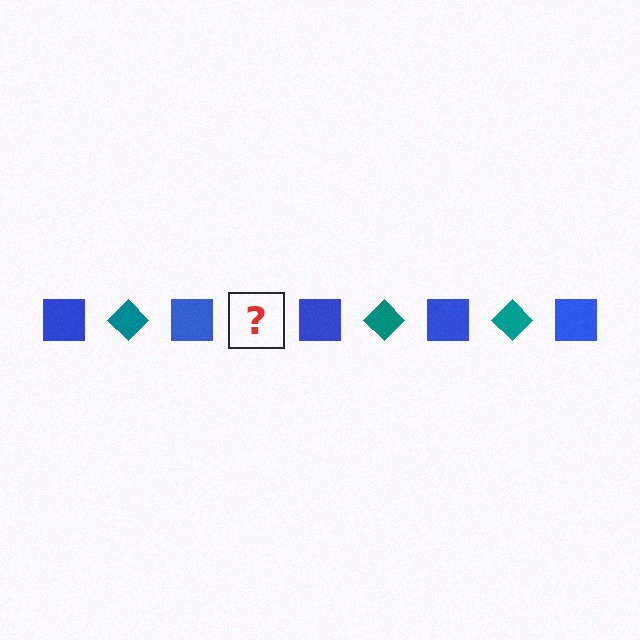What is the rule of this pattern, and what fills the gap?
The rule is that the pattern alternates between blue square and teal diamond. The gap should be filled with a teal diamond.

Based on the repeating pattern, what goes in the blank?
The blank should be a teal diamond.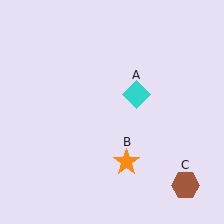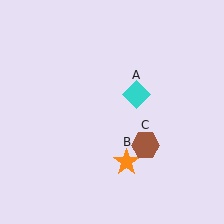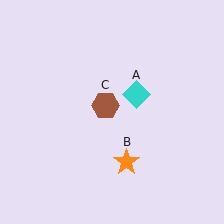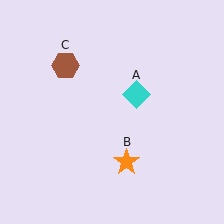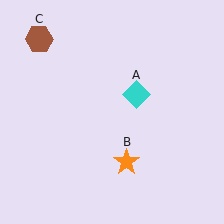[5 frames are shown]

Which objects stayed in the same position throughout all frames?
Cyan diamond (object A) and orange star (object B) remained stationary.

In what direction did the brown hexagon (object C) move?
The brown hexagon (object C) moved up and to the left.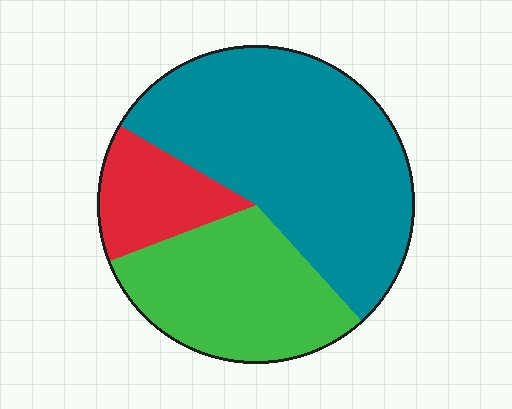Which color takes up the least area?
Red, at roughly 15%.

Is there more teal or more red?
Teal.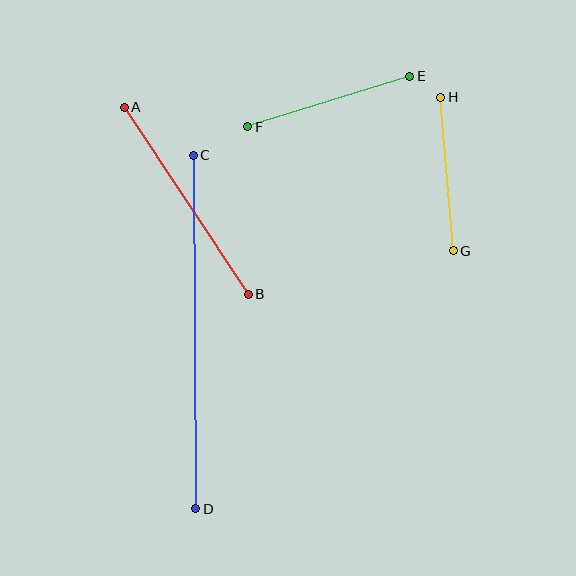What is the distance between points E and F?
The distance is approximately 170 pixels.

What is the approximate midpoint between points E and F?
The midpoint is at approximately (329, 102) pixels.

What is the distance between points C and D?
The distance is approximately 353 pixels.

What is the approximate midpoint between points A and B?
The midpoint is at approximately (186, 201) pixels.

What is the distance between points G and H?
The distance is approximately 154 pixels.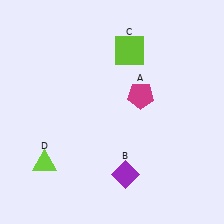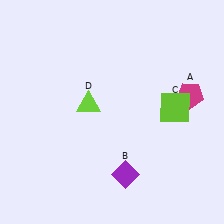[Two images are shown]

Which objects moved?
The objects that moved are: the magenta pentagon (A), the lime square (C), the lime triangle (D).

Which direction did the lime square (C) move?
The lime square (C) moved down.